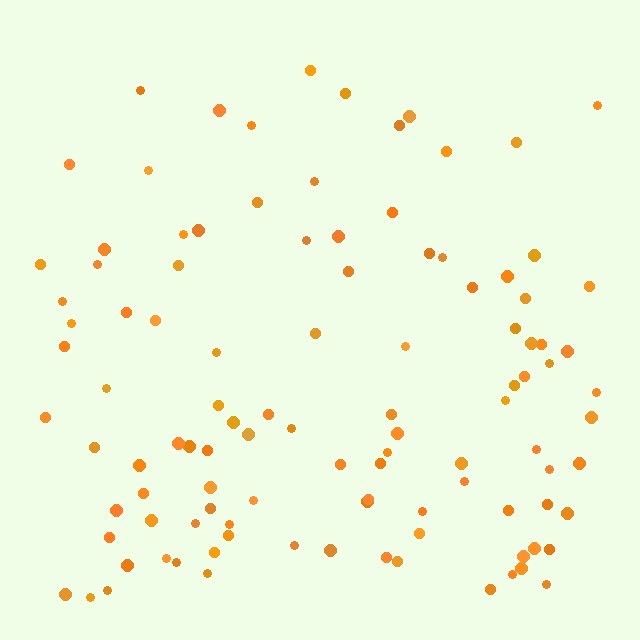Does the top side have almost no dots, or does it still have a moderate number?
Still a moderate number, just noticeably fewer than the bottom.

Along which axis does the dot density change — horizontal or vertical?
Vertical.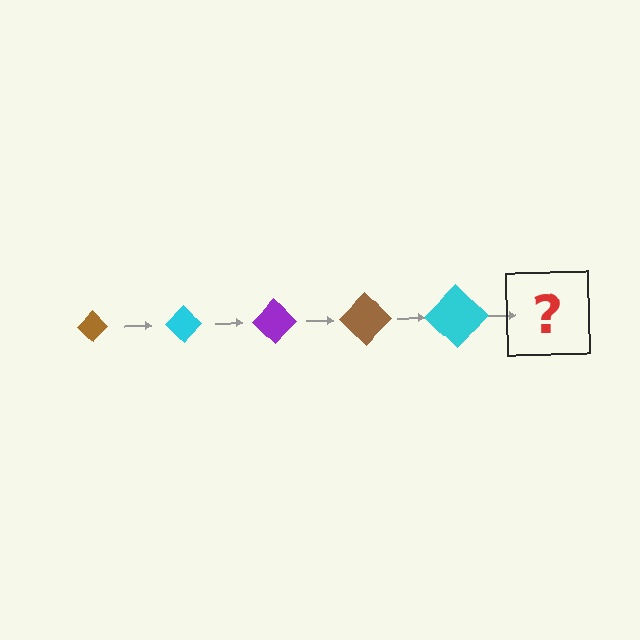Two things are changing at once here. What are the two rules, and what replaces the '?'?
The two rules are that the diamond grows larger each step and the color cycles through brown, cyan, and purple. The '?' should be a purple diamond, larger than the previous one.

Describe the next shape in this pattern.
It should be a purple diamond, larger than the previous one.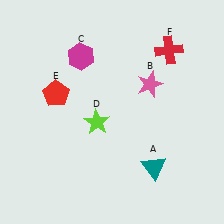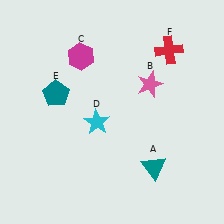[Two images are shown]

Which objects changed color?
D changed from lime to cyan. E changed from red to teal.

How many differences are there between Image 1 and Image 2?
There are 2 differences between the two images.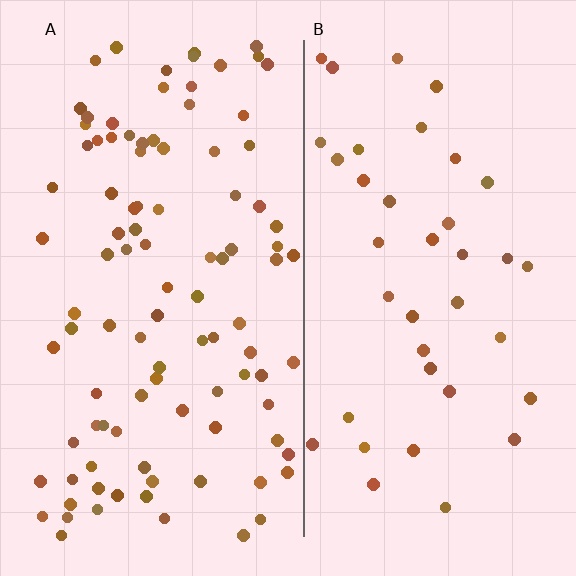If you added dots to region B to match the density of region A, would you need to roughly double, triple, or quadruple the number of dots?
Approximately triple.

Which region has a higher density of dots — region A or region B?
A (the left).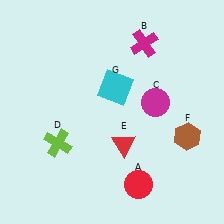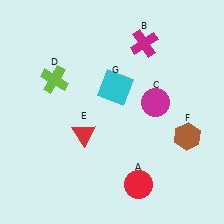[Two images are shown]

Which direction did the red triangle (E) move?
The red triangle (E) moved left.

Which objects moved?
The objects that moved are: the lime cross (D), the red triangle (E).